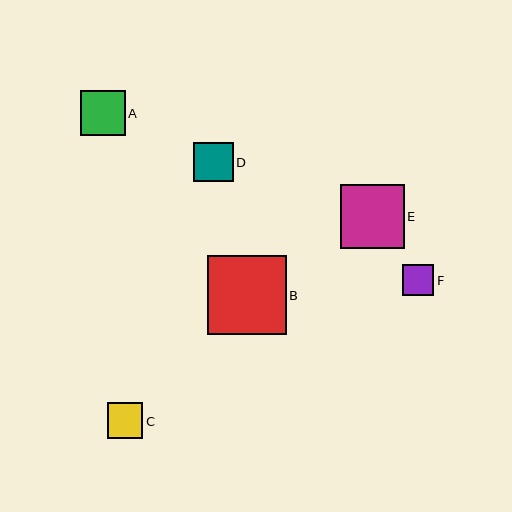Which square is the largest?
Square B is the largest with a size of approximately 79 pixels.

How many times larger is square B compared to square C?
Square B is approximately 2.2 times the size of square C.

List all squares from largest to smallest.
From largest to smallest: B, E, A, D, C, F.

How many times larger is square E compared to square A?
Square E is approximately 1.4 times the size of square A.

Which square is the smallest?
Square F is the smallest with a size of approximately 31 pixels.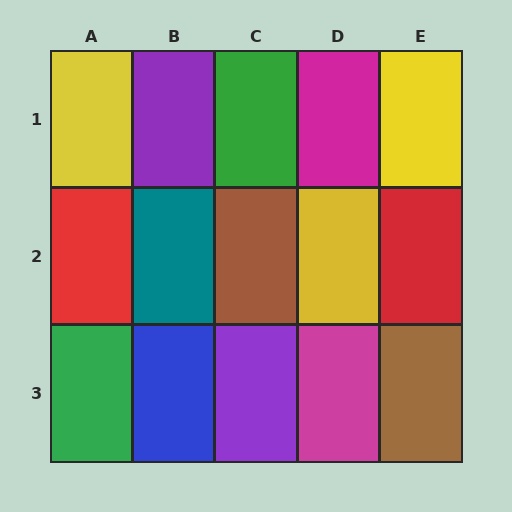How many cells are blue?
1 cell is blue.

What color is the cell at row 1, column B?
Purple.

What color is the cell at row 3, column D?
Magenta.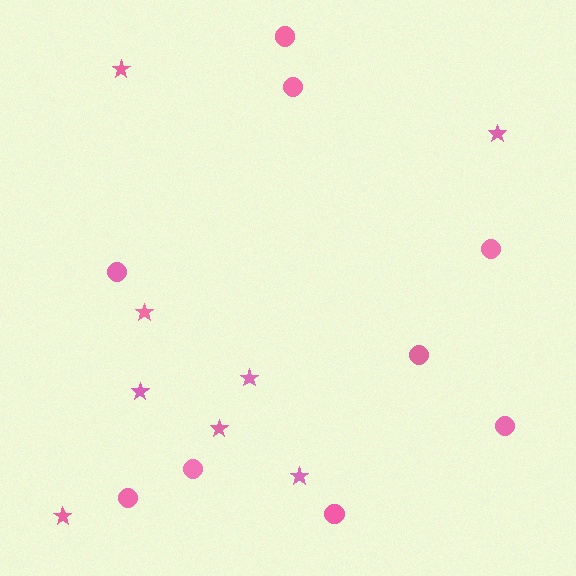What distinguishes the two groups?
There are 2 groups: one group of stars (8) and one group of circles (9).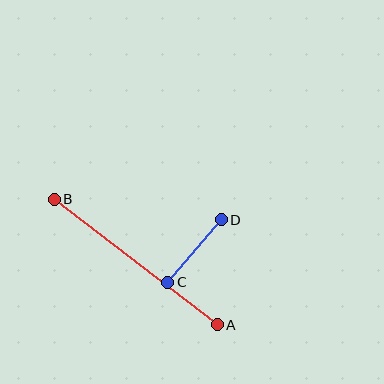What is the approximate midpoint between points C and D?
The midpoint is at approximately (194, 251) pixels.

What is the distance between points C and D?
The distance is approximately 83 pixels.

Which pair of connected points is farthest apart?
Points A and B are farthest apart.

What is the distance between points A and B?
The distance is approximately 206 pixels.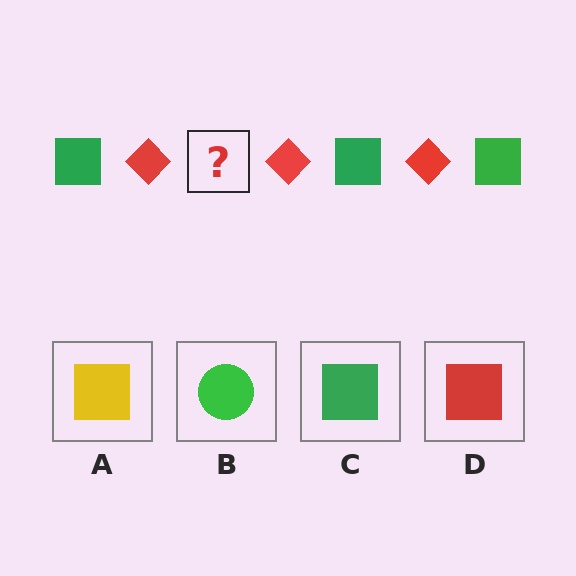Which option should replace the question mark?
Option C.